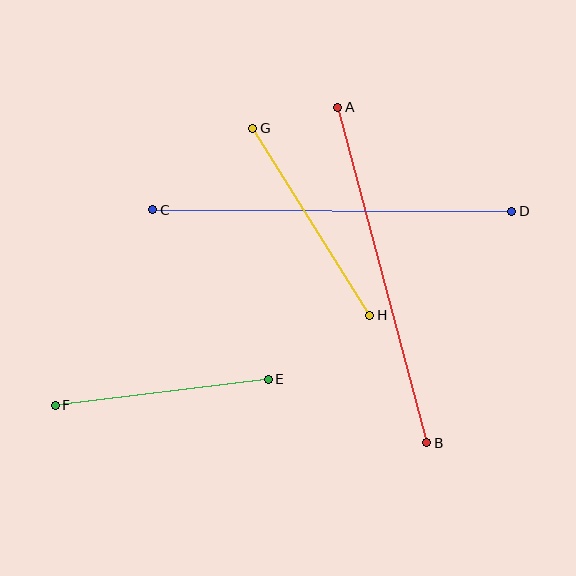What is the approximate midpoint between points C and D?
The midpoint is at approximately (332, 210) pixels.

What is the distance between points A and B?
The distance is approximately 347 pixels.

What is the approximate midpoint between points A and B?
The midpoint is at approximately (382, 275) pixels.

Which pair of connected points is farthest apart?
Points C and D are farthest apart.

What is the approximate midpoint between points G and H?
The midpoint is at approximately (311, 222) pixels.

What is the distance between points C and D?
The distance is approximately 359 pixels.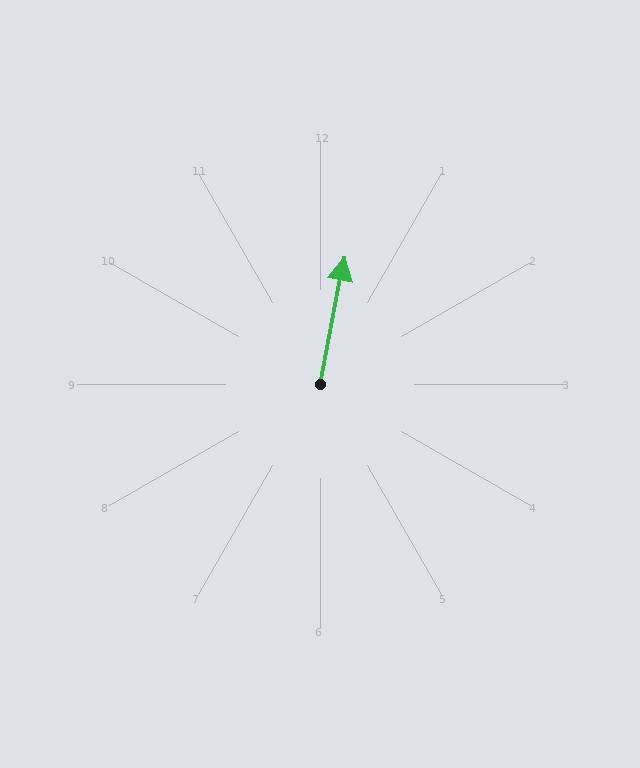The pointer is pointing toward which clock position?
Roughly 12 o'clock.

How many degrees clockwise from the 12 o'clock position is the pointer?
Approximately 11 degrees.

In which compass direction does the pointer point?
North.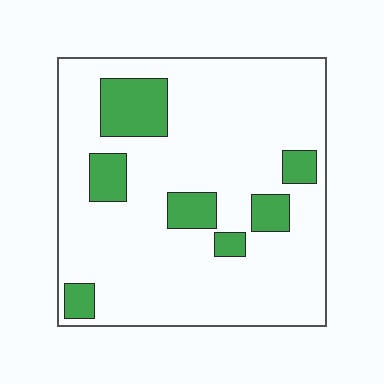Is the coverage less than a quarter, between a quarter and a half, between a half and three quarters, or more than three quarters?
Less than a quarter.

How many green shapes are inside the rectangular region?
7.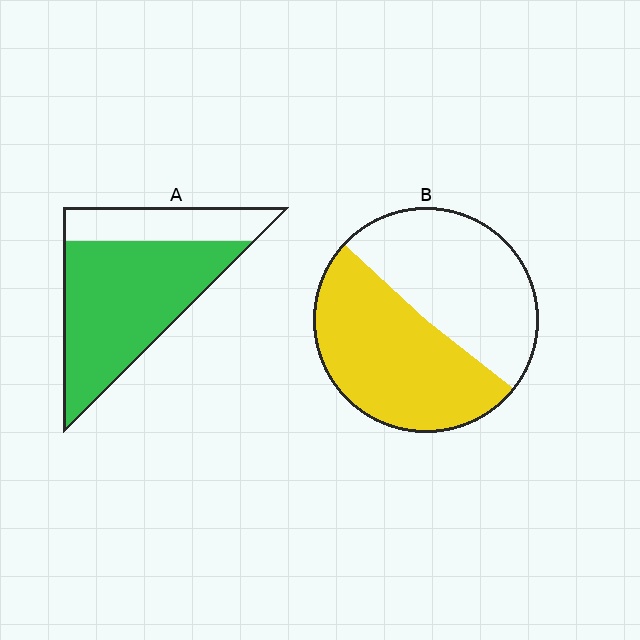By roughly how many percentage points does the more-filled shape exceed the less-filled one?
By roughly 20 percentage points (A over B).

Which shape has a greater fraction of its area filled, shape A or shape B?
Shape A.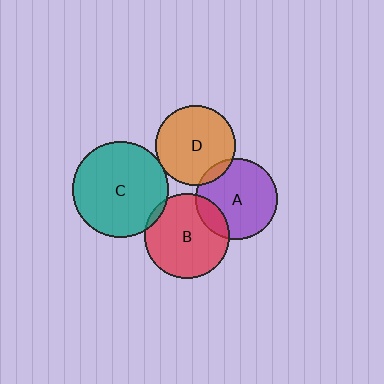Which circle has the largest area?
Circle C (teal).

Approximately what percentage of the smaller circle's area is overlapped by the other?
Approximately 5%.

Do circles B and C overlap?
Yes.